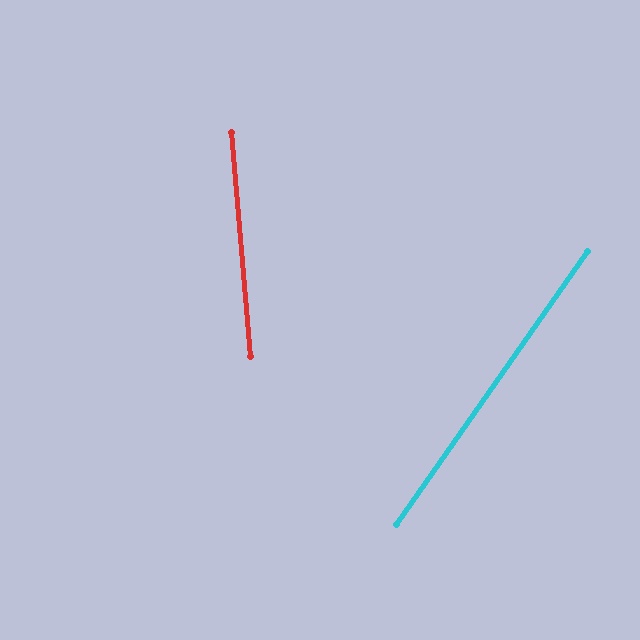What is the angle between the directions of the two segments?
Approximately 40 degrees.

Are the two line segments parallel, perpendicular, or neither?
Neither parallel nor perpendicular — they differ by about 40°.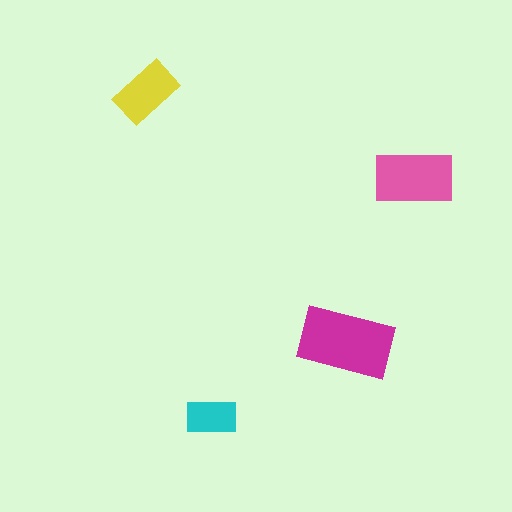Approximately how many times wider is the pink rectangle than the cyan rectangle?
About 1.5 times wider.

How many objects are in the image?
There are 4 objects in the image.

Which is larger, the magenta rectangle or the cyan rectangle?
The magenta one.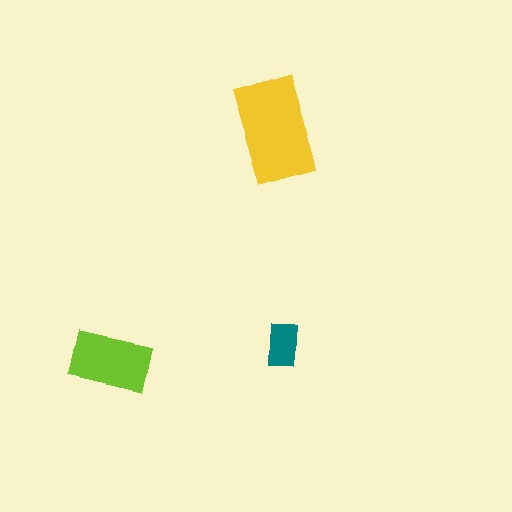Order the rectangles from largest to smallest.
the yellow one, the lime one, the teal one.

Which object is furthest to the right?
The teal rectangle is rightmost.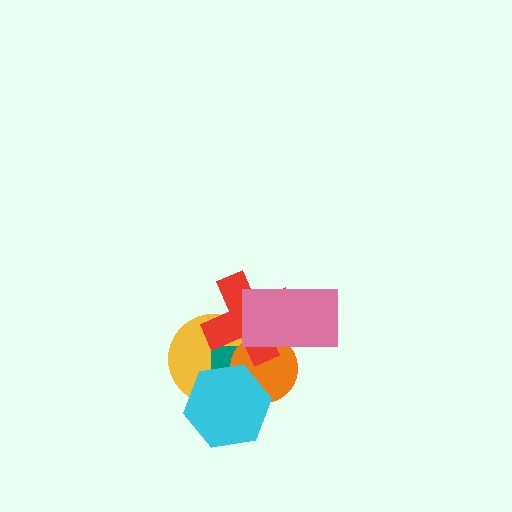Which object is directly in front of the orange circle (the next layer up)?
The cyan hexagon is directly in front of the orange circle.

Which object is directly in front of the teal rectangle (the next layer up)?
The orange circle is directly in front of the teal rectangle.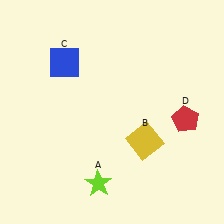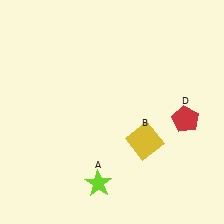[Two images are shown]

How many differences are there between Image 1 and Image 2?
There is 1 difference between the two images.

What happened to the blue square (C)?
The blue square (C) was removed in Image 2. It was in the top-left area of Image 1.